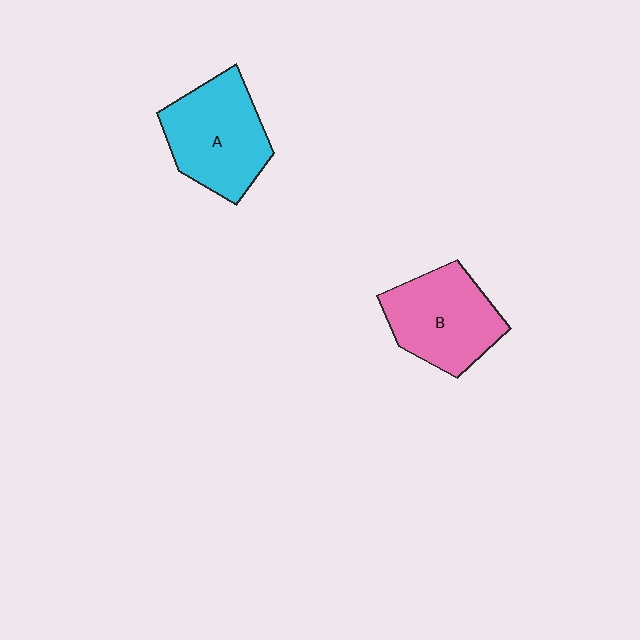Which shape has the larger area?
Shape A (cyan).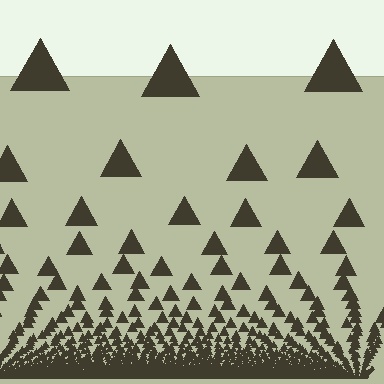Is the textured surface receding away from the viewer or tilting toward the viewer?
The surface appears to tilt toward the viewer. Texture elements get larger and sparser toward the top.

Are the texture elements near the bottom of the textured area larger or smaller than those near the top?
Smaller. The gradient is inverted — elements near the bottom are smaller and denser.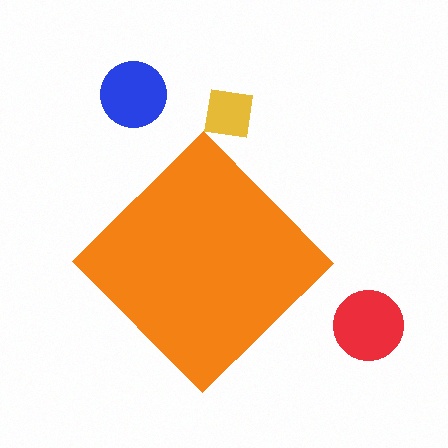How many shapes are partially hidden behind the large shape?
0 shapes are partially hidden.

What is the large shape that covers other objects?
An orange diamond.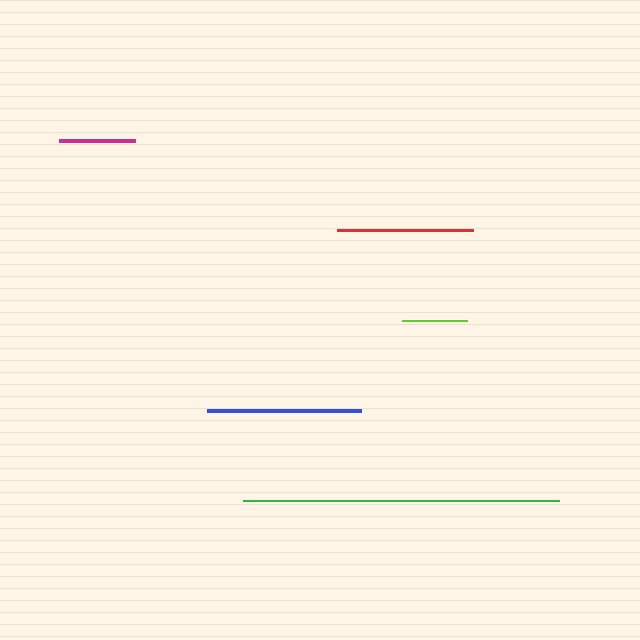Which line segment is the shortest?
The lime line is the shortest at approximately 66 pixels.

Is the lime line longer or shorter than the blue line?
The blue line is longer than the lime line.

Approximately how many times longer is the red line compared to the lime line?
The red line is approximately 2.1 times the length of the lime line.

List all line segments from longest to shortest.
From longest to shortest: green, blue, red, magenta, lime.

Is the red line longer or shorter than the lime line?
The red line is longer than the lime line.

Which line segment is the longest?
The green line is the longest at approximately 316 pixels.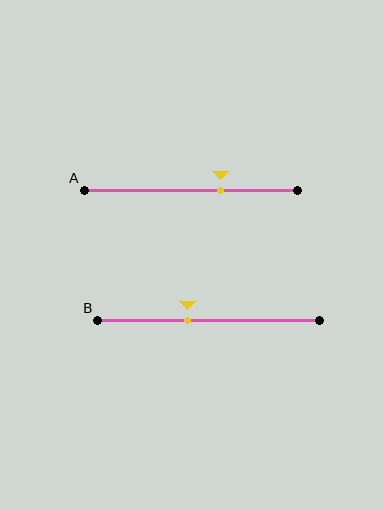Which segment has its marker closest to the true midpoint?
Segment B has its marker closest to the true midpoint.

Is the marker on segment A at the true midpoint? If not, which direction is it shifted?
No, the marker on segment A is shifted to the right by about 14% of the segment length.